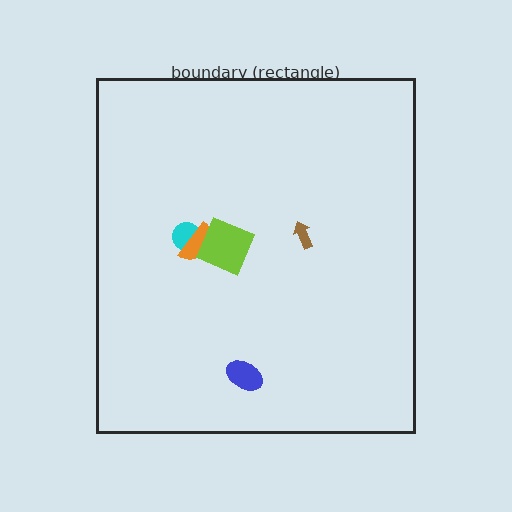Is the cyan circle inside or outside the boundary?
Inside.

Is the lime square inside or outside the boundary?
Inside.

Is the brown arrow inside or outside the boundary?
Inside.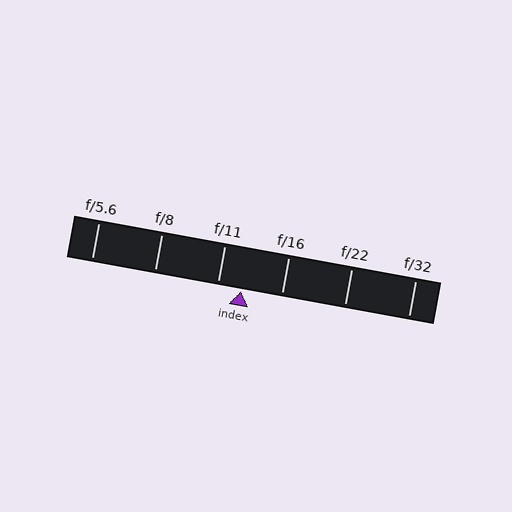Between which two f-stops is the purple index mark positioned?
The index mark is between f/11 and f/16.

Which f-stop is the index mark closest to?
The index mark is closest to f/11.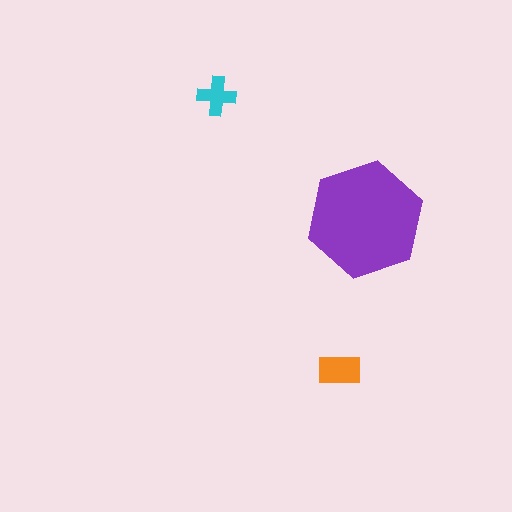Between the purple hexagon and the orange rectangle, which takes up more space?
The purple hexagon.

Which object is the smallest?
The cyan cross.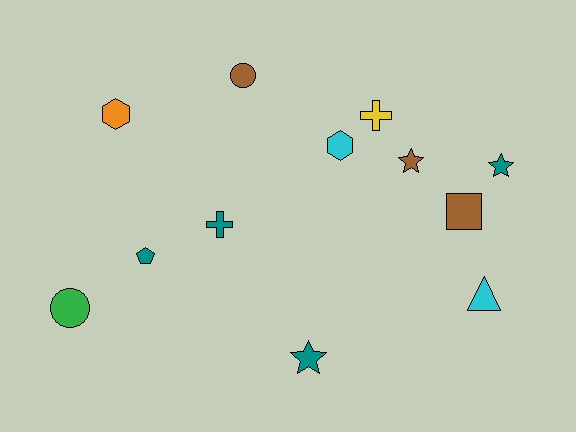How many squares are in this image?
There is 1 square.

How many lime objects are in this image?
There are no lime objects.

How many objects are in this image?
There are 12 objects.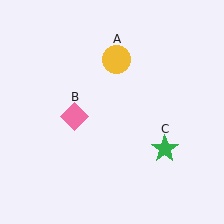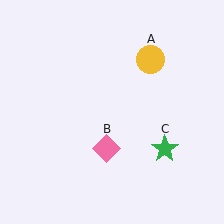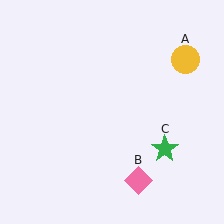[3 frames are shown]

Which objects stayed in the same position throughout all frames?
Green star (object C) remained stationary.